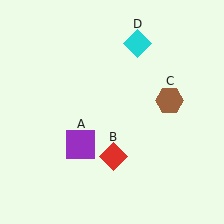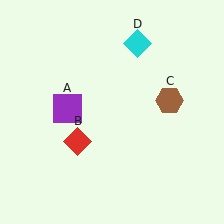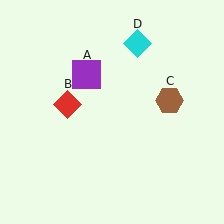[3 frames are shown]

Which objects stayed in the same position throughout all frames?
Brown hexagon (object C) and cyan diamond (object D) remained stationary.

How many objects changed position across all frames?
2 objects changed position: purple square (object A), red diamond (object B).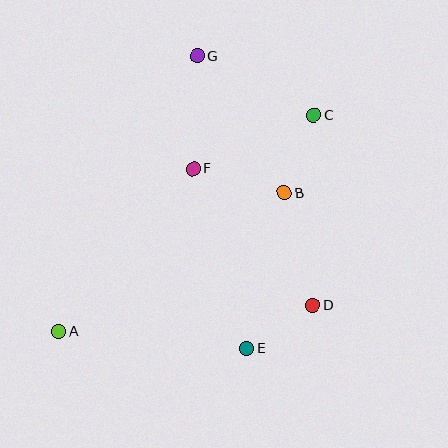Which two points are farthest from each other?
Points A and C are farthest from each other.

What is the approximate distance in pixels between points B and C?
The distance between B and C is approximately 83 pixels.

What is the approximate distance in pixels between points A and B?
The distance between A and B is approximately 265 pixels.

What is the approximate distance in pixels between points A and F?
The distance between A and F is approximately 211 pixels.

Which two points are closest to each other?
Points D and E are closest to each other.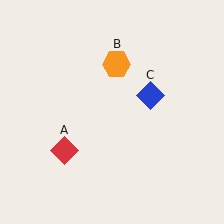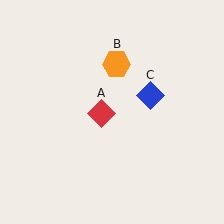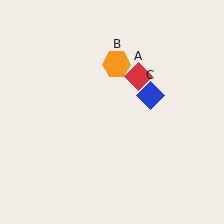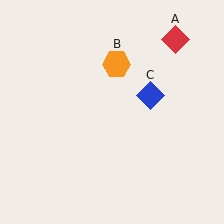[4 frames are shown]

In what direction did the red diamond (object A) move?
The red diamond (object A) moved up and to the right.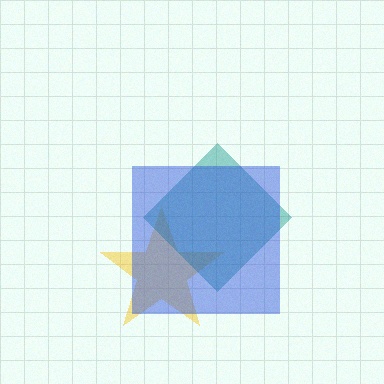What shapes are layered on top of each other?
The layered shapes are: a yellow star, a teal diamond, a blue square.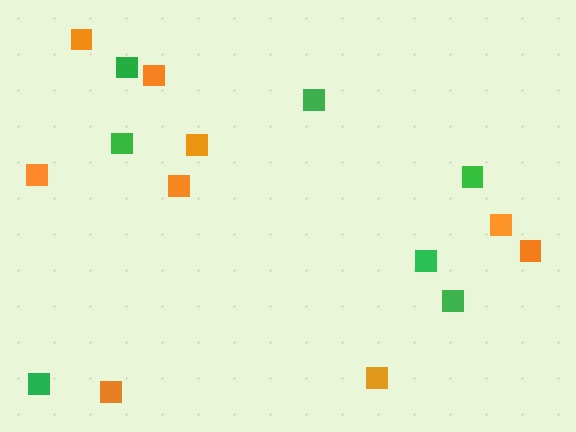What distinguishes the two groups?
There are 2 groups: one group of green squares (7) and one group of orange squares (9).